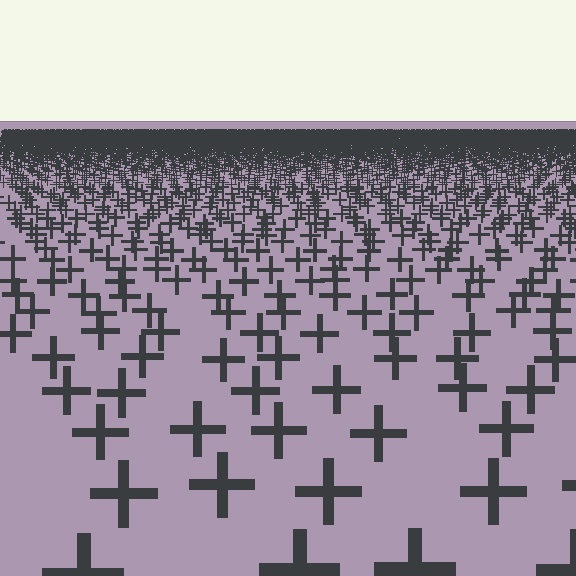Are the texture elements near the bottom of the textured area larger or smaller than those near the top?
Larger. Near the bottom, elements are closer to the viewer and appear at a bigger on-screen size.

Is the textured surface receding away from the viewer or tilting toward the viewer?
The surface is receding away from the viewer. Texture elements get smaller and denser toward the top.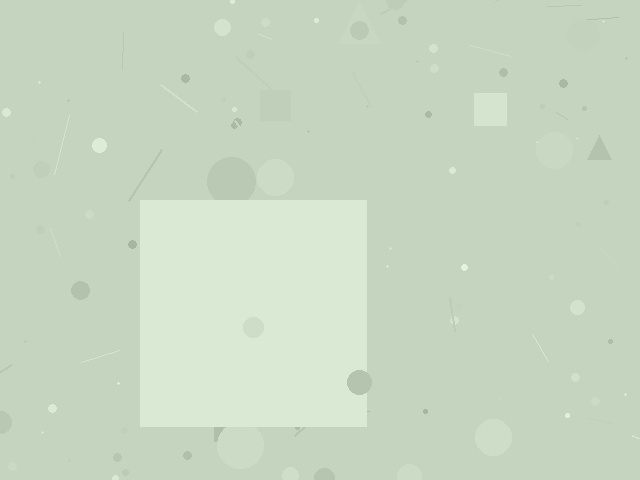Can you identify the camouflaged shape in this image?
The camouflaged shape is a square.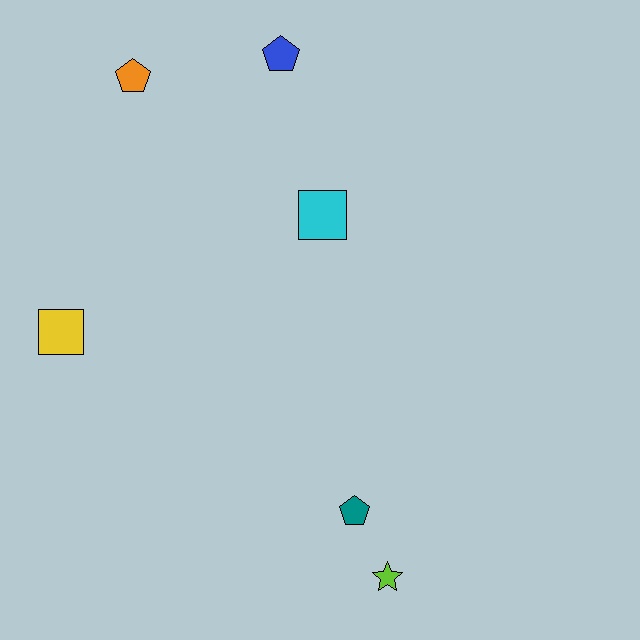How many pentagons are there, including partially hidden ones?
There are 3 pentagons.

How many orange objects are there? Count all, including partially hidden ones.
There is 1 orange object.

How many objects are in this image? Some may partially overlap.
There are 6 objects.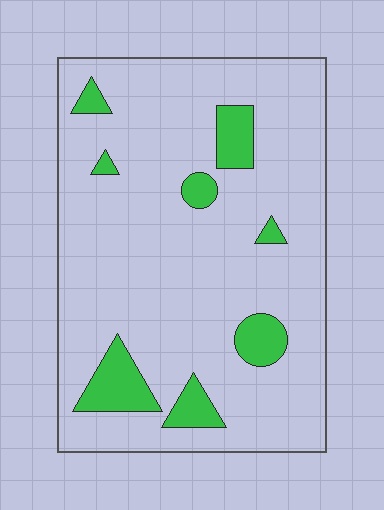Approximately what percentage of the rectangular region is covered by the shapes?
Approximately 10%.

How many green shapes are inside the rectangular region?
8.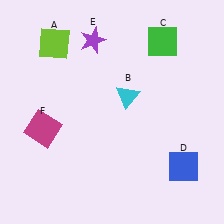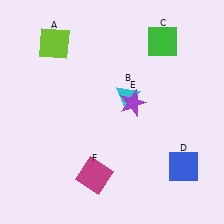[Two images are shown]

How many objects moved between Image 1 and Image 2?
2 objects moved between the two images.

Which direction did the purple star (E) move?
The purple star (E) moved down.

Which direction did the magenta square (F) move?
The magenta square (F) moved right.